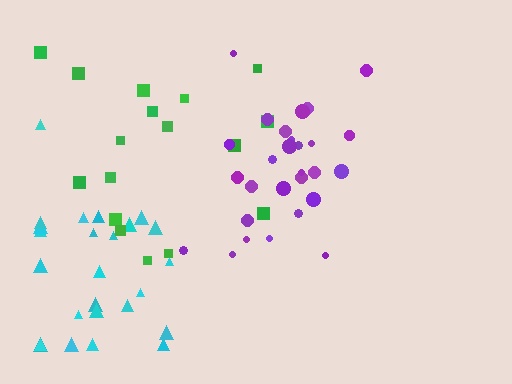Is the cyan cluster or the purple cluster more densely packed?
Purple.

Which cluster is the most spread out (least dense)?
Green.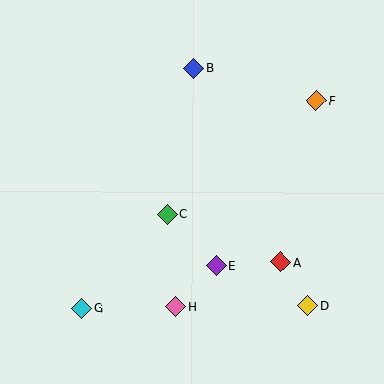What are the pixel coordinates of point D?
Point D is at (308, 305).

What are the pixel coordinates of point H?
Point H is at (176, 307).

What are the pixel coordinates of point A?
Point A is at (280, 262).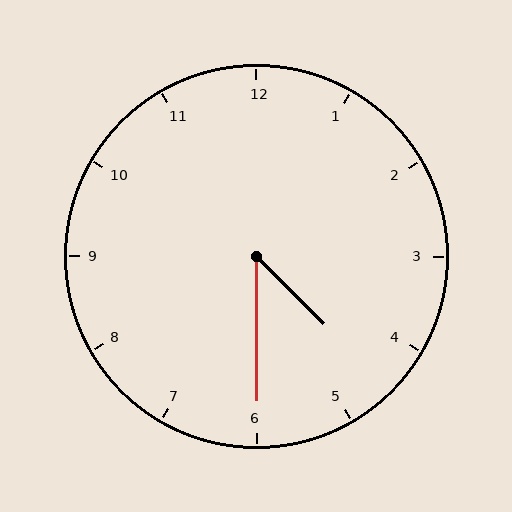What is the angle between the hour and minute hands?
Approximately 45 degrees.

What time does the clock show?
4:30.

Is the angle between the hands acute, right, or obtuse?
It is acute.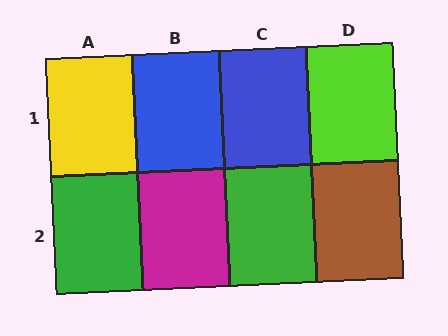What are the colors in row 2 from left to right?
Green, magenta, green, brown.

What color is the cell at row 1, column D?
Lime.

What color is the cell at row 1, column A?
Yellow.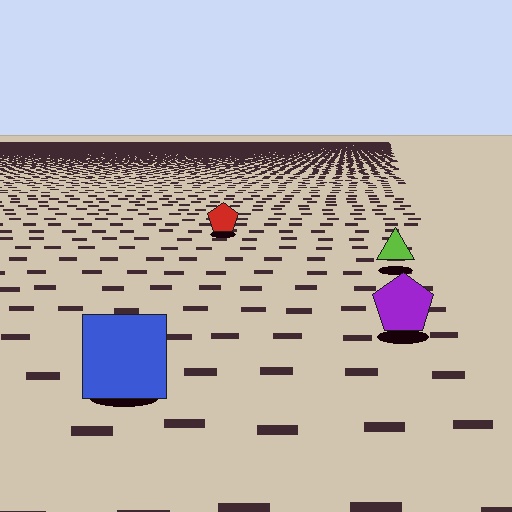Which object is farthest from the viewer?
The red pentagon is farthest from the viewer. It appears smaller and the ground texture around it is denser.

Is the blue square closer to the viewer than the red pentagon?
Yes. The blue square is closer — you can tell from the texture gradient: the ground texture is coarser near it.